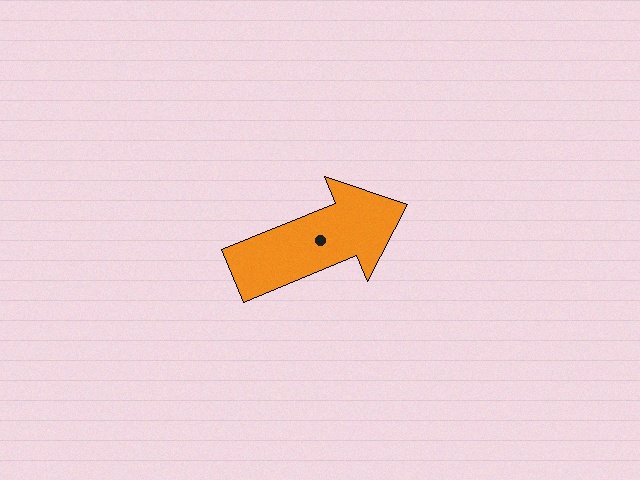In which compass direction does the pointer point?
East.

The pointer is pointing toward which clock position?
Roughly 2 o'clock.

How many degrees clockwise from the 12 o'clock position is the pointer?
Approximately 68 degrees.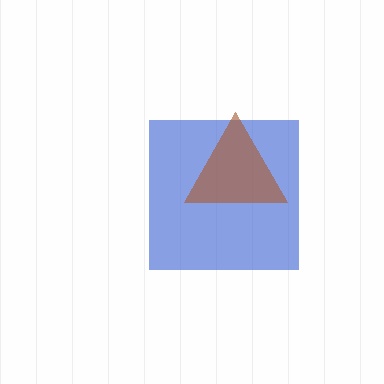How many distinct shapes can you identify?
There are 2 distinct shapes: a blue square, a brown triangle.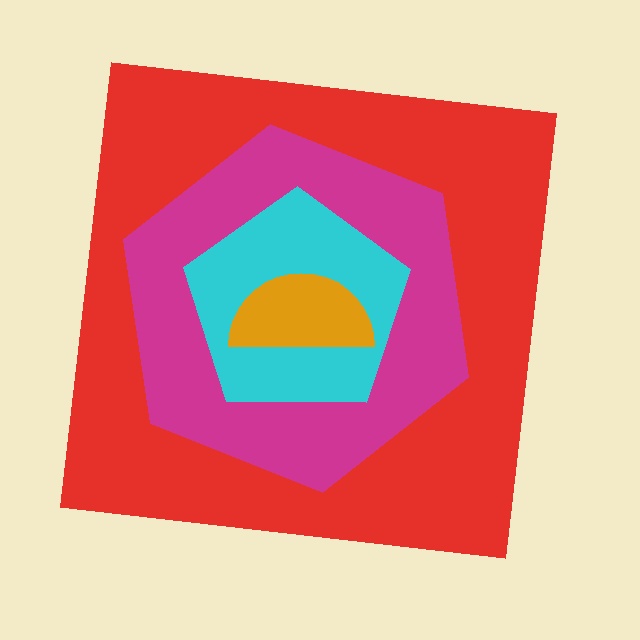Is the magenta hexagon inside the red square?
Yes.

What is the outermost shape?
The red square.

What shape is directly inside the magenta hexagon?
The cyan pentagon.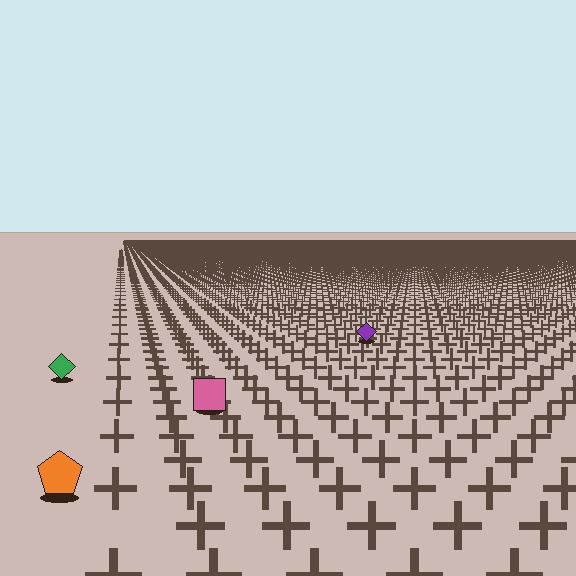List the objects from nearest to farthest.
From nearest to farthest: the orange pentagon, the pink square, the green diamond, the purple diamond.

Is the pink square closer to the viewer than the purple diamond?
Yes. The pink square is closer — you can tell from the texture gradient: the ground texture is coarser near it.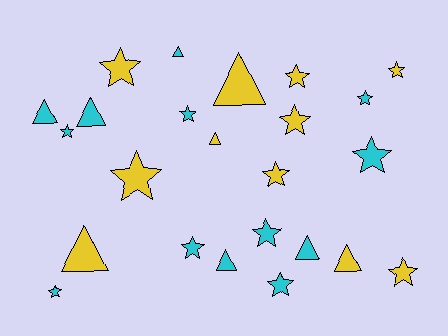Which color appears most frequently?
Cyan, with 13 objects.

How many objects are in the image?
There are 24 objects.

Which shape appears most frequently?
Star, with 15 objects.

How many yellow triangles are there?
There are 4 yellow triangles.